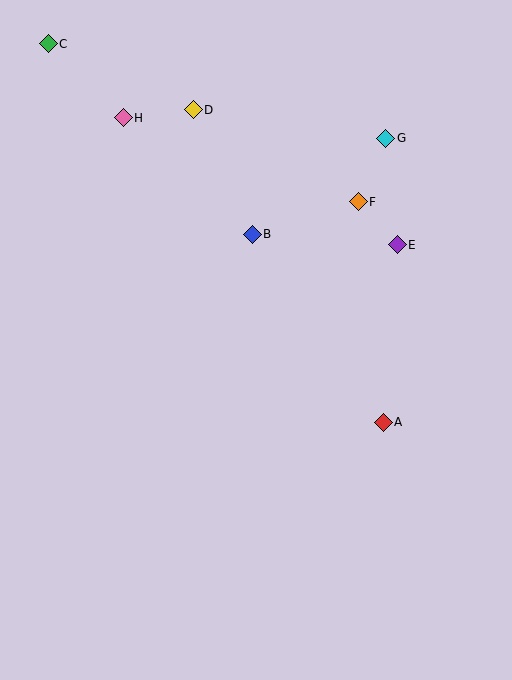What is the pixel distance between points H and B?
The distance between H and B is 174 pixels.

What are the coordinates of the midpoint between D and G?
The midpoint between D and G is at (290, 124).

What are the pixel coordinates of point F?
Point F is at (358, 202).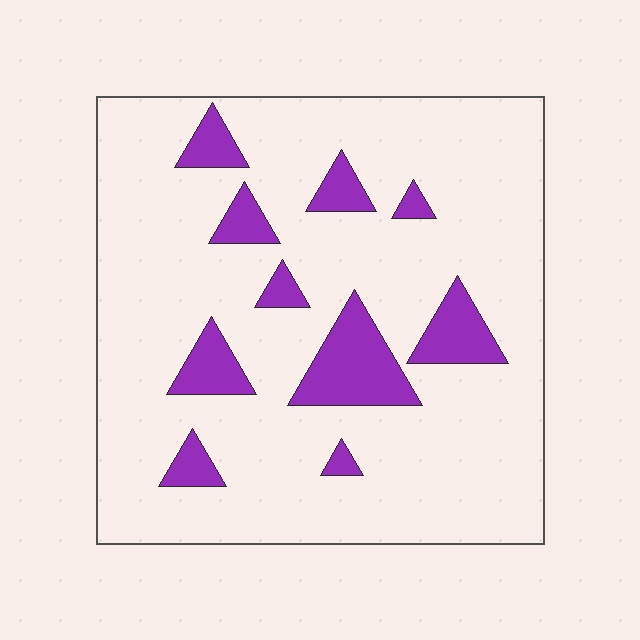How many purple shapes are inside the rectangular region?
10.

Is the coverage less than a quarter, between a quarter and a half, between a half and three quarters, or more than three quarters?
Less than a quarter.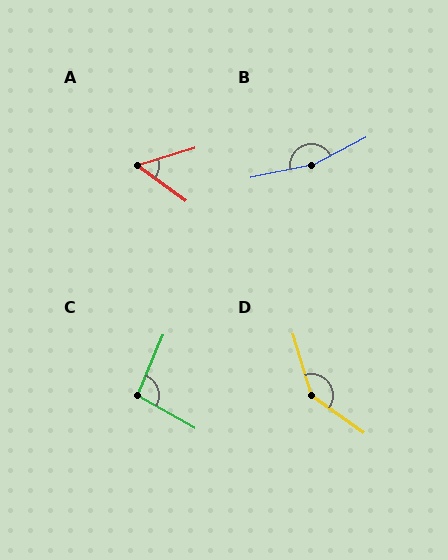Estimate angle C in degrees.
Approximately 97 degrees.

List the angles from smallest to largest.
A (53°), C (97°), D (142°), B (163°).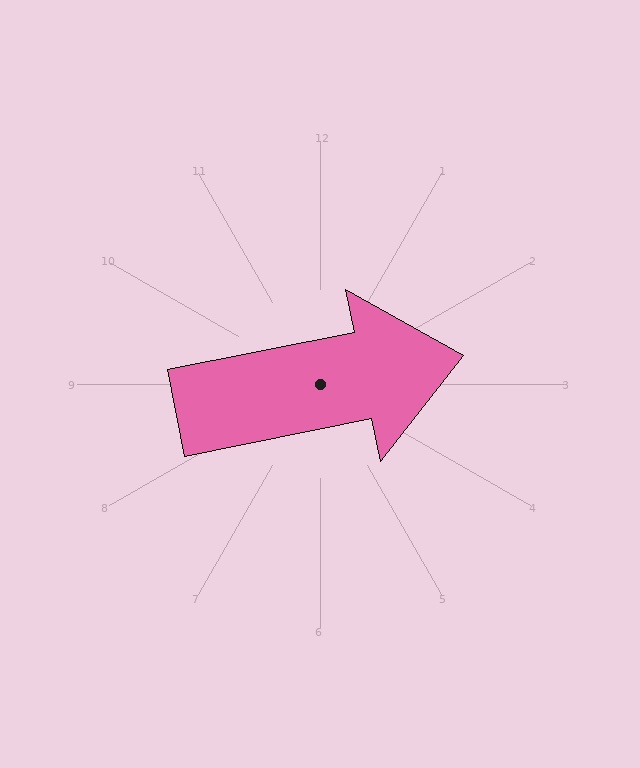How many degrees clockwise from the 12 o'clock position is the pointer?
Approximately 79 degrees.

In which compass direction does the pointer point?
East.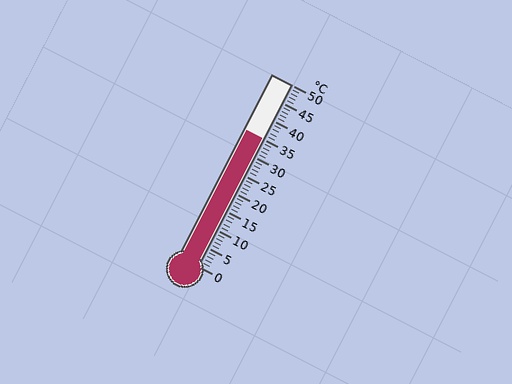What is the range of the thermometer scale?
The thermometer scale ranges from 0°C to 50°C.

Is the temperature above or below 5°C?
The temperature is above 5°C.